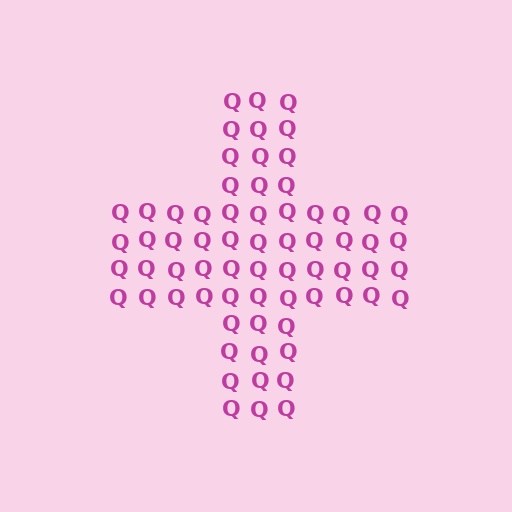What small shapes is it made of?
It is made of small letter Q's.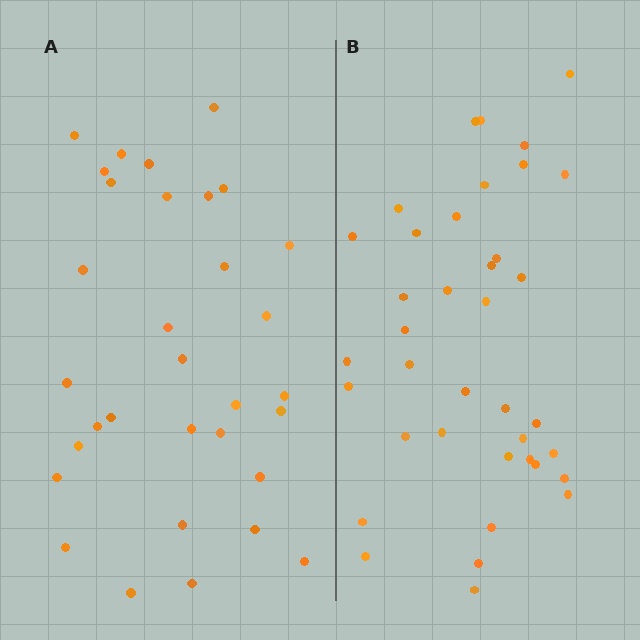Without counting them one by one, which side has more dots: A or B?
Region B (the right region) has more dots.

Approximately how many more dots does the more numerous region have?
Region B has about 6 more dots than region A.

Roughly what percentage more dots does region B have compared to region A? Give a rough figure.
About 20% more.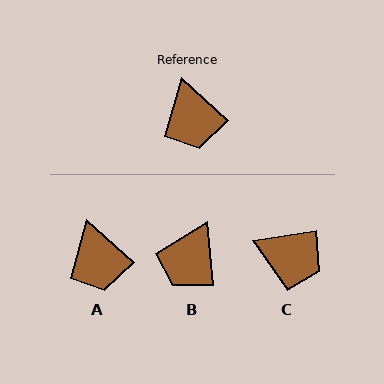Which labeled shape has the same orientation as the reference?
A.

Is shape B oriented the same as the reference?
No, it is off by about 42 degrees.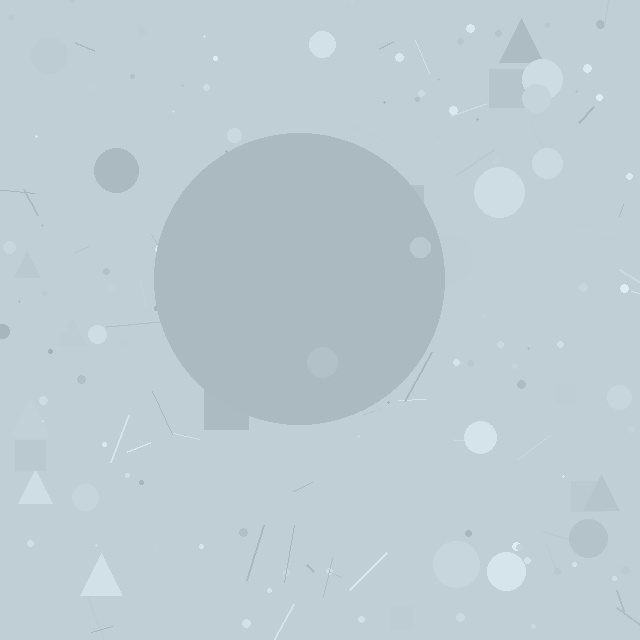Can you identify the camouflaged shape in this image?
The camouflaged shape is a circle.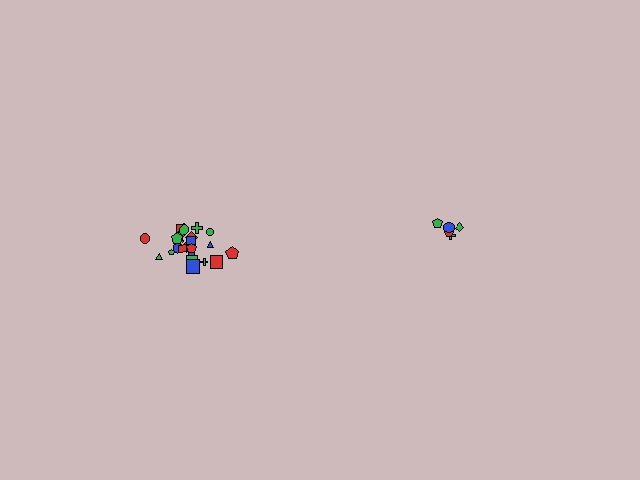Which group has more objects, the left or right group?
The left group.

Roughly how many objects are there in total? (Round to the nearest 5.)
Roughly 25 objects in total.